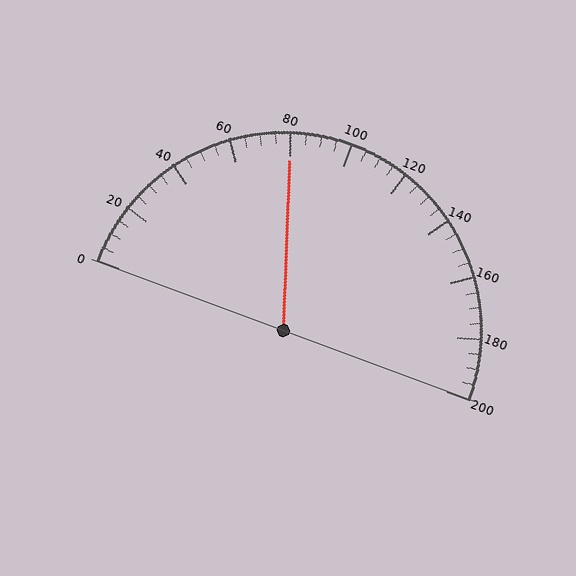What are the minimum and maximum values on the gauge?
The gauge ranges from 0 to 200.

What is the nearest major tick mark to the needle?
The nearest major tick mark is 80.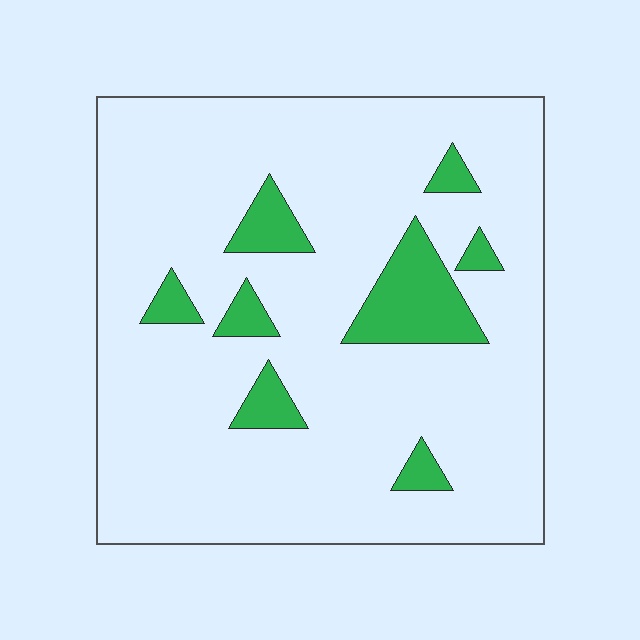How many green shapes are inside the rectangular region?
8.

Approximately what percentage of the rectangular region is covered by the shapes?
Approximately 10%.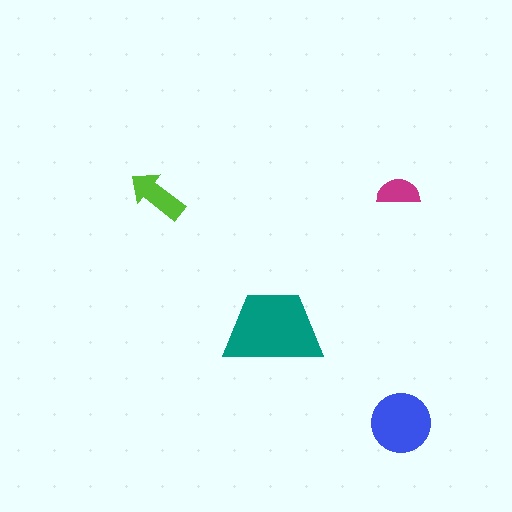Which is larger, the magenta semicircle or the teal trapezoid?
The teal trapezoid.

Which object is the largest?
The teal trapezoid.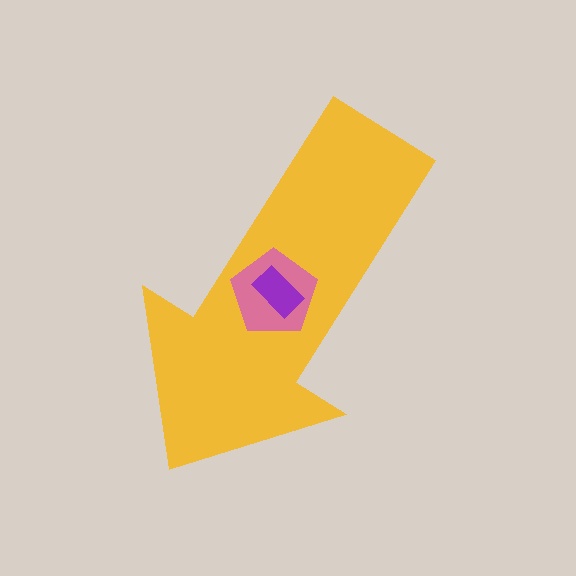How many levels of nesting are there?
3.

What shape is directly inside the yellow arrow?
The pink pentagon.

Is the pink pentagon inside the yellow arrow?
Yes.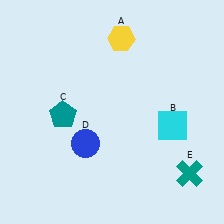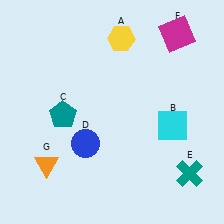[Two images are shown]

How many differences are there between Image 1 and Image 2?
There are 2 differences between the two images.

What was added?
A magenta square (F), an orange triangle (G) were added in Image 2.